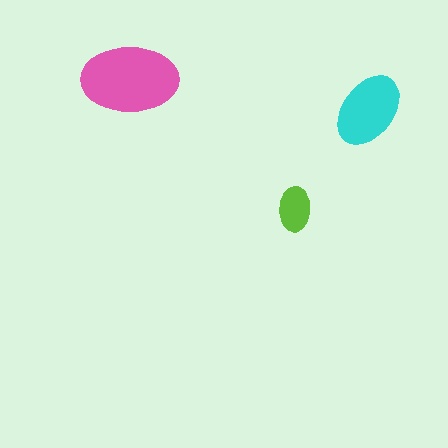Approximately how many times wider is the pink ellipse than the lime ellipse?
About 2 times wider.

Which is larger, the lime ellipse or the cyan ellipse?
The cyan one.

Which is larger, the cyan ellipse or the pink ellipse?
The pink one.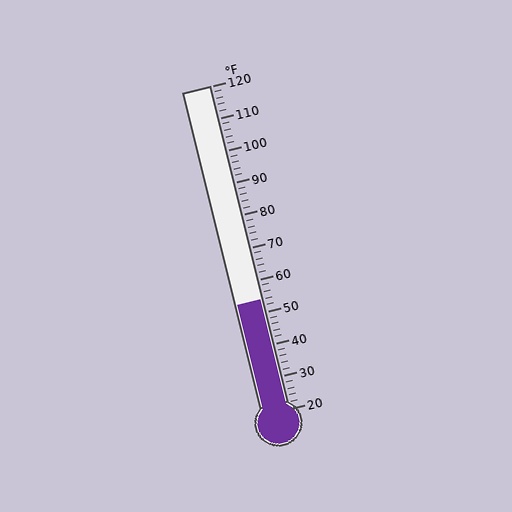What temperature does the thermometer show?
The thermometer shows approximately 54°F.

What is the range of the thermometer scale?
The thermometer scale ranges from 20°F to 120°F.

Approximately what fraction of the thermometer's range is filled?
The thermometer is filled to approximately 35% of its range.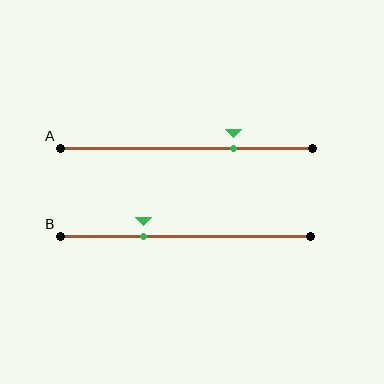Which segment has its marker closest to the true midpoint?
Segment B has its marker closest to the true midpoint.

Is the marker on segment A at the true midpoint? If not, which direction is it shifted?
No, the marker on segment A is shifted to the right by about 19% of the segment length.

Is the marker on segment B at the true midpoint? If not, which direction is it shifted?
No, the marker on segment B is shifted to the left by about 17% of the segment length.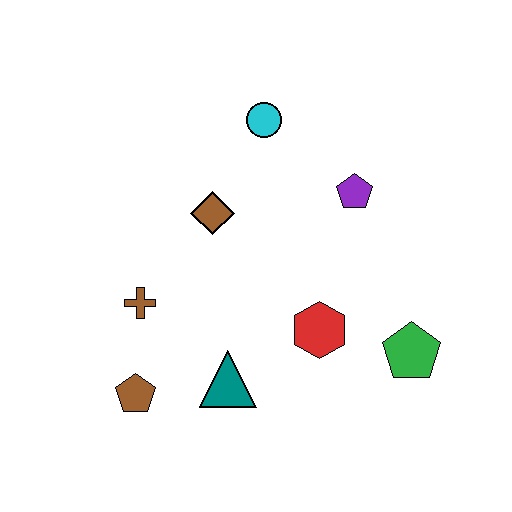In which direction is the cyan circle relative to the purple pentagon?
The cyan circle is to the left of the purple pentagon.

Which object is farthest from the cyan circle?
The brown pentagon is farthest from the cyan circle.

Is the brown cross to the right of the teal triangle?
No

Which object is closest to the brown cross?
The brown pentagon is closest to the brown cross.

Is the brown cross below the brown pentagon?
No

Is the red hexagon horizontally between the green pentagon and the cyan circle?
Yes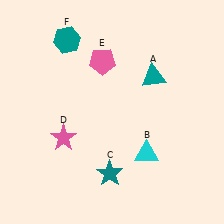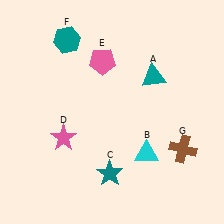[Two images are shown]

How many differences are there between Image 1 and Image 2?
There is 1 difference between the two images.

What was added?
A brown cross (G) was added in Image 2.